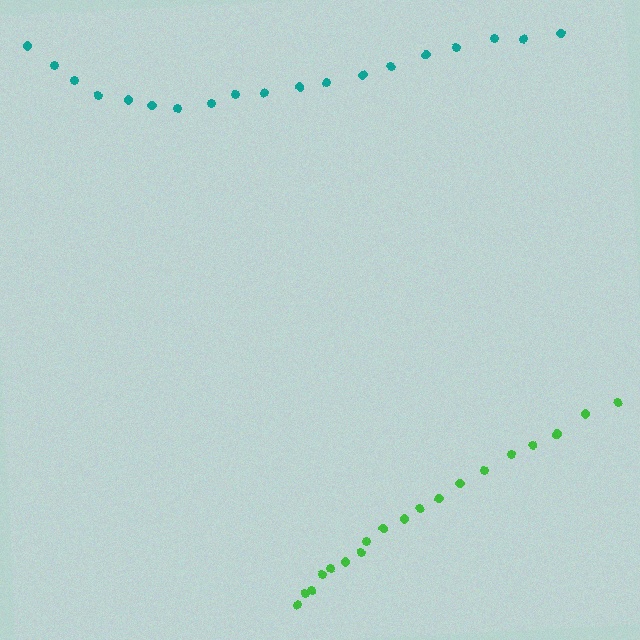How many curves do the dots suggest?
There are 2 distinct paths.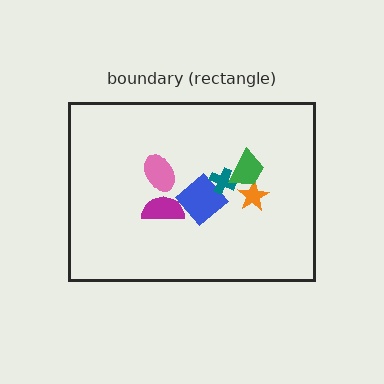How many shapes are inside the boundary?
6 inside, 0 outside.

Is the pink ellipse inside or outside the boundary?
Inside.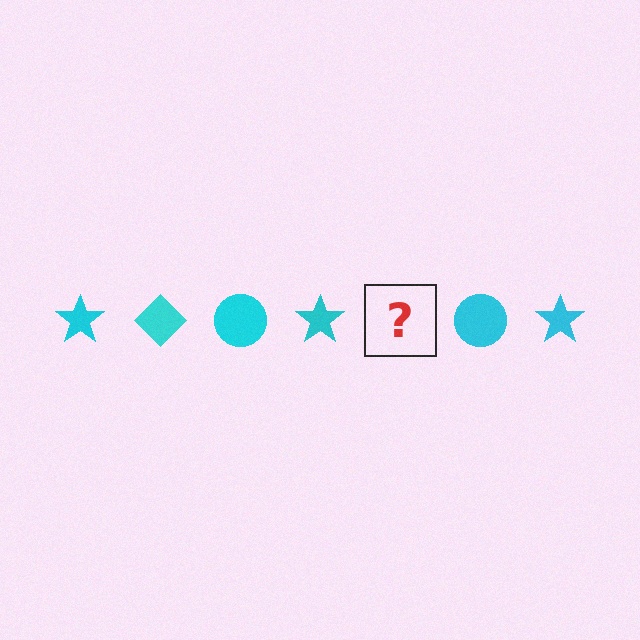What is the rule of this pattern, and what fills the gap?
The rule is that the pattern cycles through star, diamond, circle shapes in cyan. The gap should be filled with a cyan diamond.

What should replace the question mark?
The question mark should be replaced with a cyan diamond.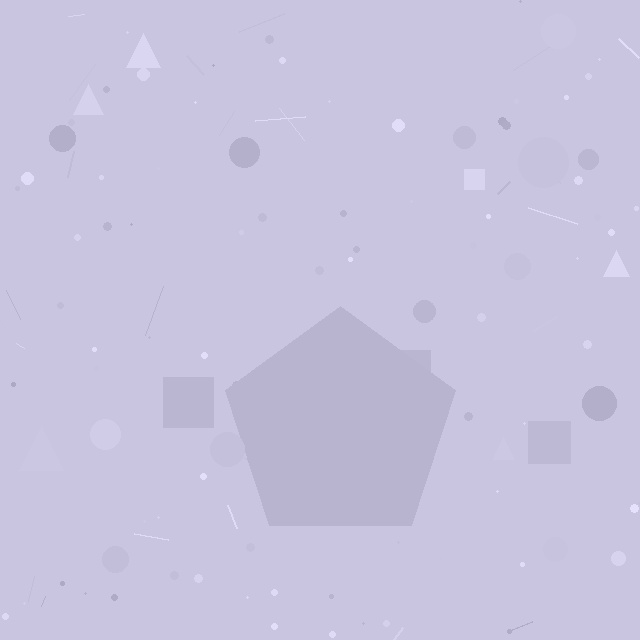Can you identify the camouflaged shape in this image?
The camouflaged shape is a pentagon.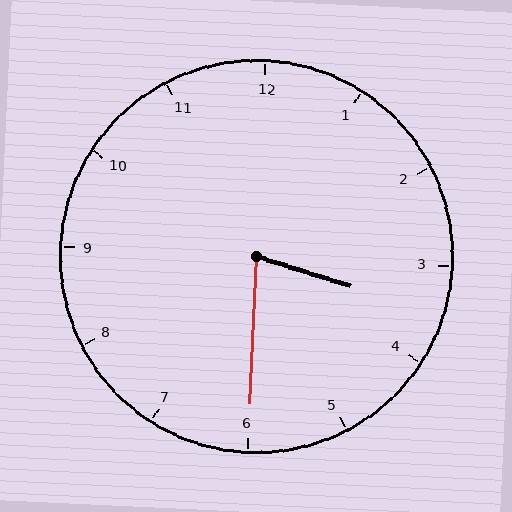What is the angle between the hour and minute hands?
Approximately 75 degrees.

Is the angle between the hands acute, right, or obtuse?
It is acute.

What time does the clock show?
3:30.